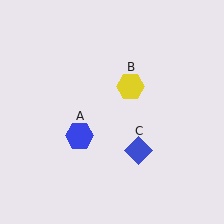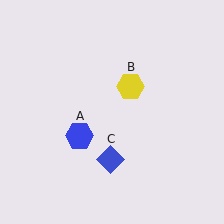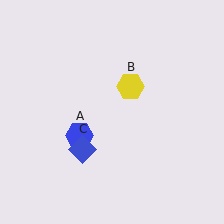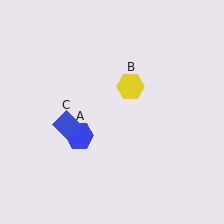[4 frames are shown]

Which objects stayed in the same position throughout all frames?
Blue hexagon (object A) and yellow hexagon (object B) remained stationary.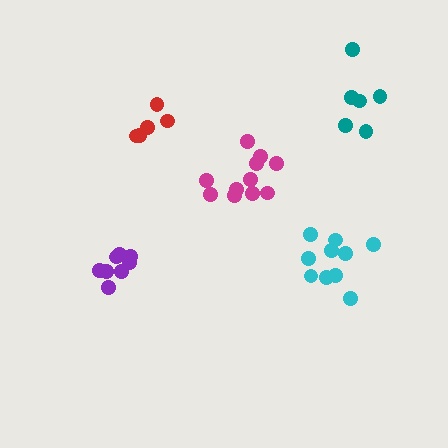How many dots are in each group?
Group 1: 8 dots, Group 2: 5 dots, Group 3: 6 dots, Group 4: 11 dots, Group 5: 10 dots (40 total).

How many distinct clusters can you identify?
There are 5 distinct clusters.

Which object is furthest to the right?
The teal cluster is rightmost.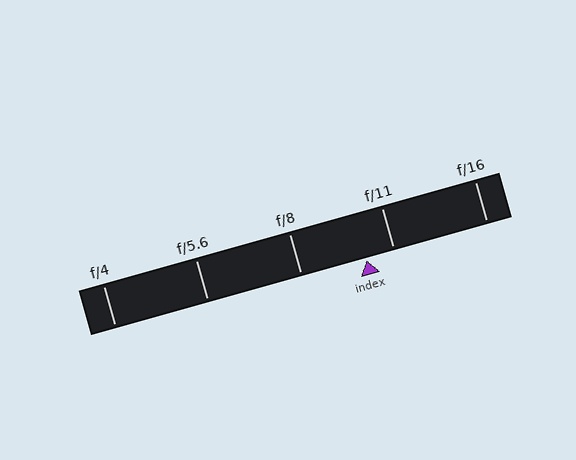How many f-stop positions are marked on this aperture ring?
There are 5 f-stop positions marked.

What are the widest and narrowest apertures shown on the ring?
The widest aperture shown is f/4 and the narrowest is f/16.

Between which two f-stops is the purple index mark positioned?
The index mark is between f/8 and f/11.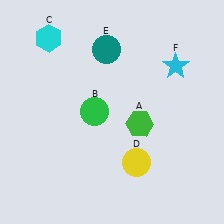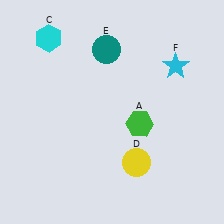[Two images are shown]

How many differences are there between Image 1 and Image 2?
There is 1 difference between the two images.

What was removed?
The green circle (B) was removed in Image 2.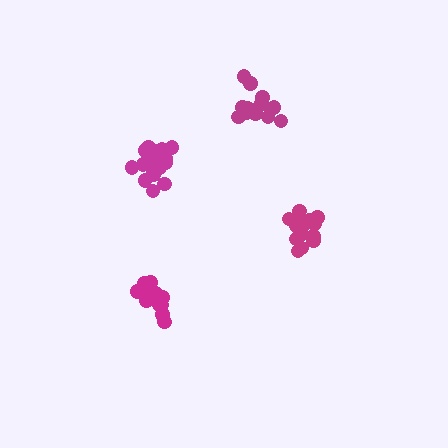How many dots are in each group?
Group 1: 14 dots, Group 2: 14 dots, Group 3: 19 dots, Group 4: 15 dots (62 total).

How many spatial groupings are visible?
There are 4 spatial groupings.